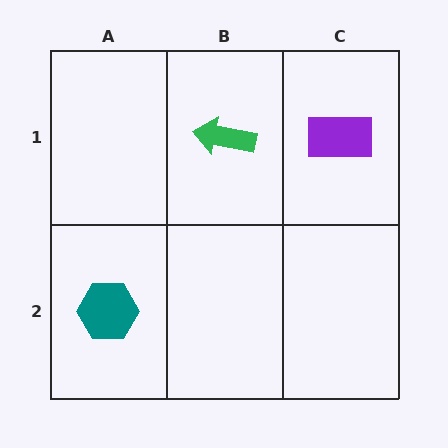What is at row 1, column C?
A purple rectangle.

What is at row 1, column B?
A green arrow.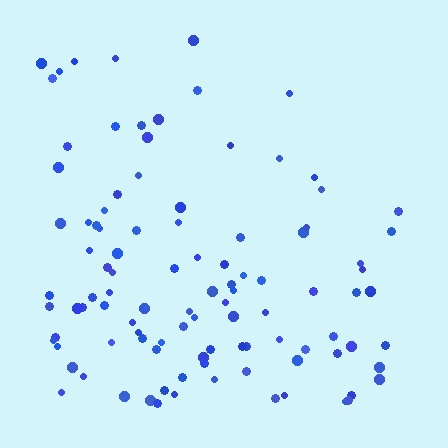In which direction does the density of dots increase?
From top to bottom, with the bottom side densest.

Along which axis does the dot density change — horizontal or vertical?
Vertical.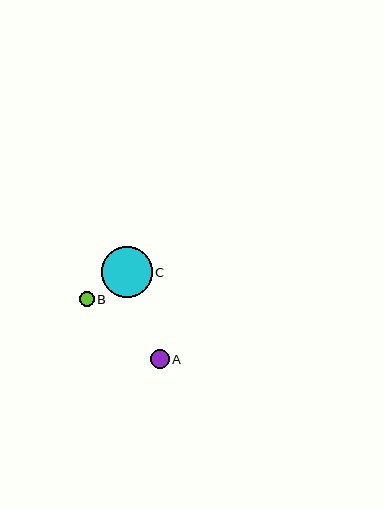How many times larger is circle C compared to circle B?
Circle C is approximately 3.4 times the size of circle B.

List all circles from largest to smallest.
From largest to smallest: C, A, B.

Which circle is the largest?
Circle C is the largest with a size of approximately 51 pixels.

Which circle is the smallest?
Circle B is the smallest with a size of approximately 15 pixels.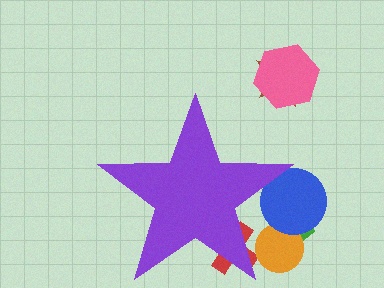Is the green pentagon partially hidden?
Yes, the green pentagon is partially hidden behind the purple star.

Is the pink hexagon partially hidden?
No, the pink hexagon is fully visible.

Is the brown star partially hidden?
No, the brown star is fully visible.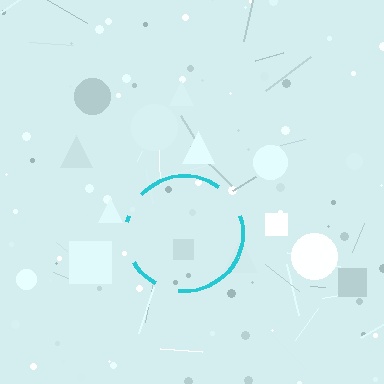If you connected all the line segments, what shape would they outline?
They would outline a circle.